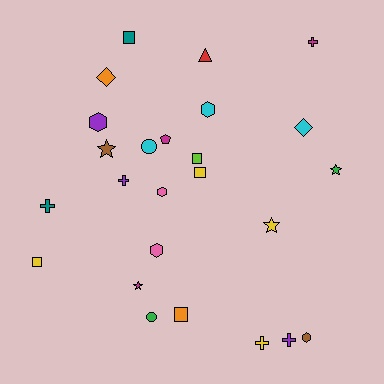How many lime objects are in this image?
There is 1 lime object.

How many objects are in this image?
There are 25 objects.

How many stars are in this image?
There are 4 stars.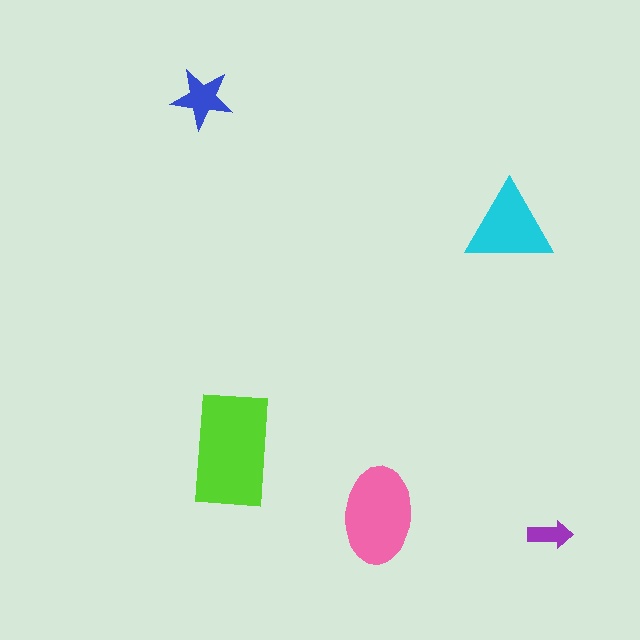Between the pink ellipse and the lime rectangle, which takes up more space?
The lime rectangle.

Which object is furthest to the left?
The blue star is leftmost.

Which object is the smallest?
The purple arrow.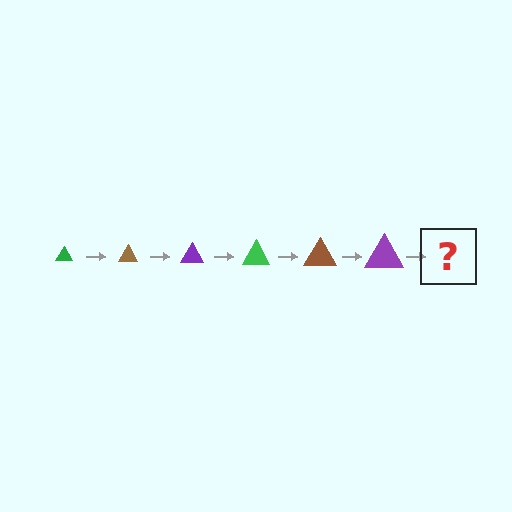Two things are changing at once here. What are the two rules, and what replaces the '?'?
The two rules are that the triangle grows larger each step and the color cycles through green, brown, and purple. The '?' should be a green triangle, larger than the previous one.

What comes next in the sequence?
The next element should be a green triangle, larger than the previous one.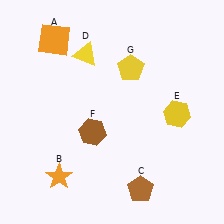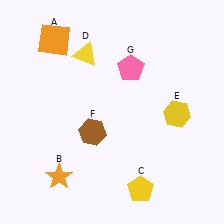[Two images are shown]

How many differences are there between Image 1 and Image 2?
There are 2 differences between the two images.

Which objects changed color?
C changed from brown to yellow. G changed from yellow to pink.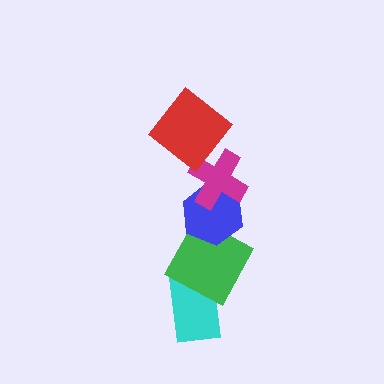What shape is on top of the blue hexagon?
The magenta cross is on top of the blue hexagon.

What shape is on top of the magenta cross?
The red diamond is on top of the magenta cross.